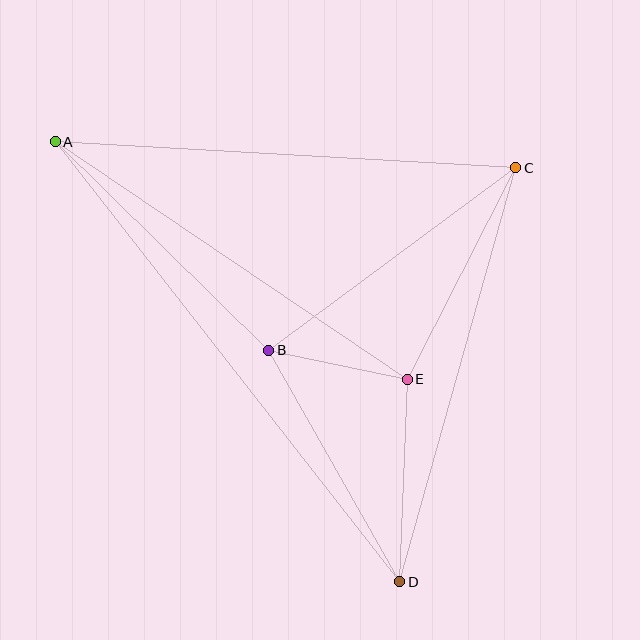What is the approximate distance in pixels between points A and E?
The distance between A and E is approximately 425 pixels.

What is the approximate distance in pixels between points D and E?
The distance between D and E is approximately 203 pixels.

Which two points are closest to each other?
Points B and E are closest to each other.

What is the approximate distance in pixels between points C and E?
The distance between C and E is approximately 238 pixels.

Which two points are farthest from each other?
Points A and D are farthest from each other.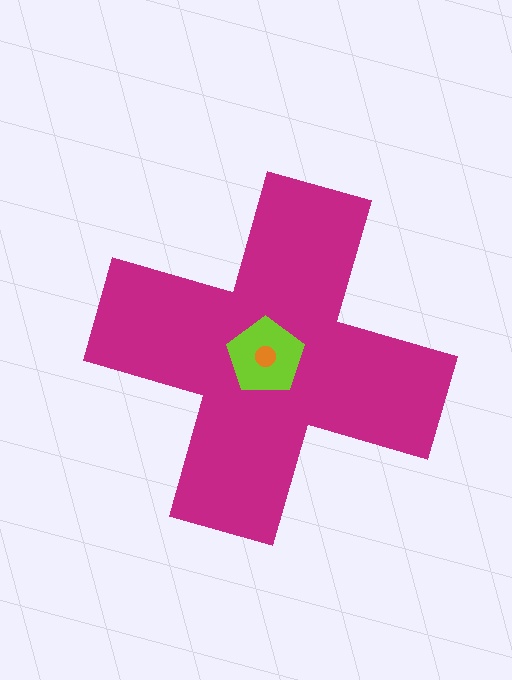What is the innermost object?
The orange circle.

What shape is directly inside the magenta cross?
The lime pentagon.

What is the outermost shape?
The magenta cross.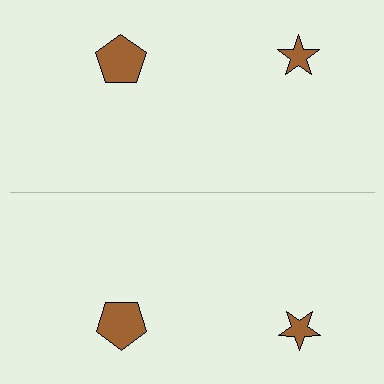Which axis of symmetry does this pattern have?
The pattern has a horizontal axis of symmetry running through the center of the image.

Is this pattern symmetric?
Yes, this pattern has bilateral (reflection) symmetry.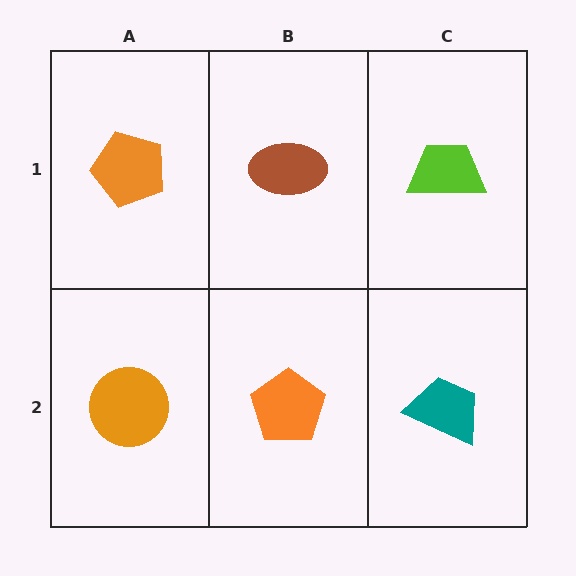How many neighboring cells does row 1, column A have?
2.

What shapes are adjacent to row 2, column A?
An orange pentagon (row 1, column A), an orange pentagon (row 2, column B).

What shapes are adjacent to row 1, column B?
An orange pentagon (row 2, column B), an orange pentagon (row 1, column A), a lime trapezoid (row 1, column C).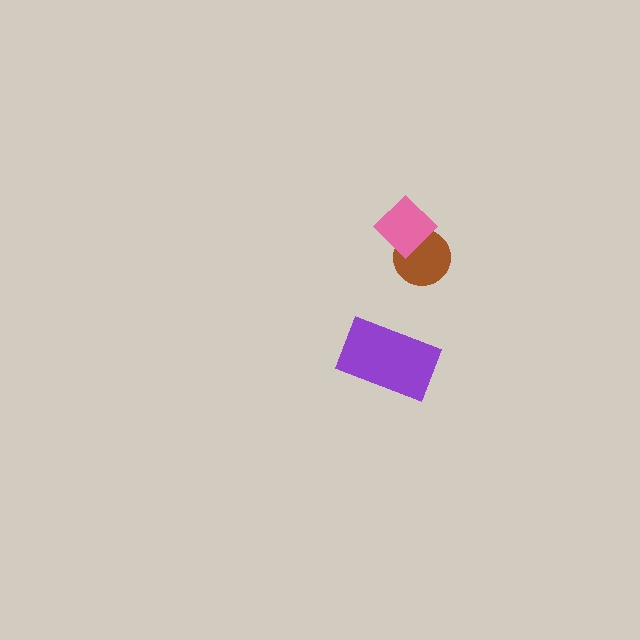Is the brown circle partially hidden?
Yes, it is partially covered by another shape.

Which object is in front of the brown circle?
The pink diamond is in front of the brown circle.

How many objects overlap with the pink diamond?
1 object overlaps with the pink diamond.